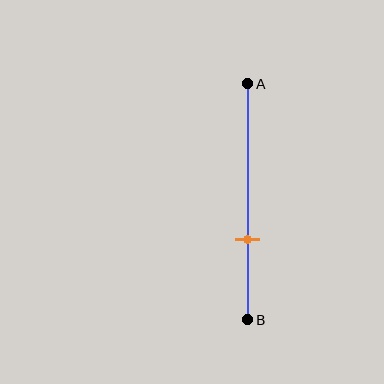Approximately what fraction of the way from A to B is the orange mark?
The orange mark is approximately 65% of the way from A to B.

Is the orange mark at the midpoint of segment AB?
No, the mark is at about 65% from A, not at the 50% midpoint.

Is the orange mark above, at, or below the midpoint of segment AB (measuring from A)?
The orange mark is below the midpoint of segment AB.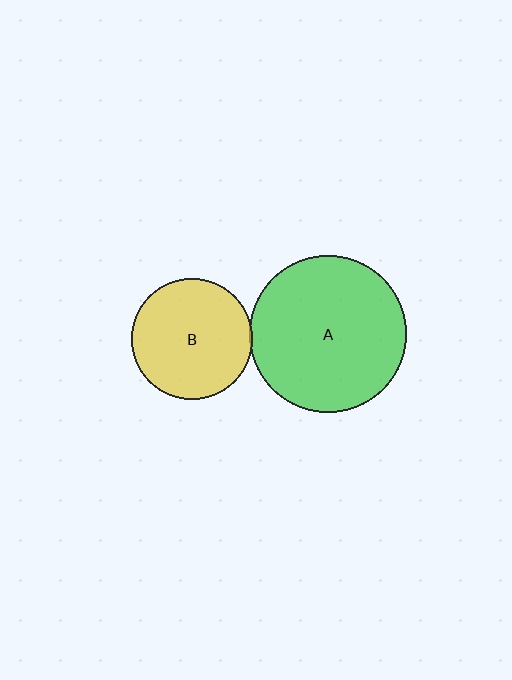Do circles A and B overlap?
Yes.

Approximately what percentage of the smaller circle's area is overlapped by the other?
Approximately 5%.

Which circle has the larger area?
Circle A (green).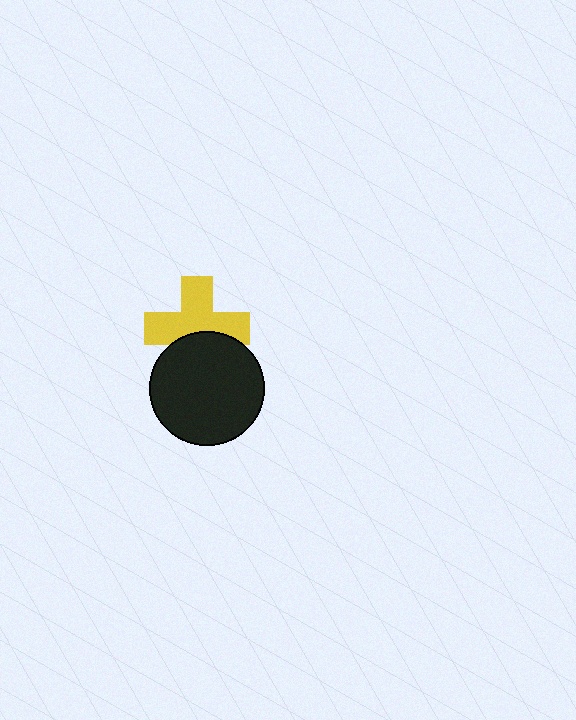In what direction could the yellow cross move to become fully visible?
The yellow cross could move up. That would shift it out from behind the black circle entirely.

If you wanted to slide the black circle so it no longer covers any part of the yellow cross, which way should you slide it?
Slide it down — that is the most direct way to separate the two shapes.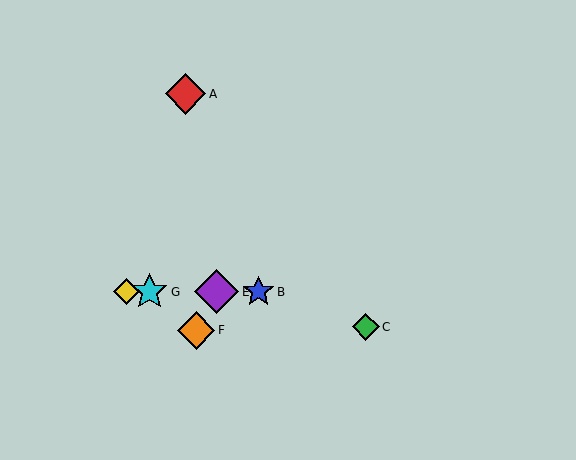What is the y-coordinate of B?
Object B is at y≈292.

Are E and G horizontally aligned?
Yes, both are at y≈292.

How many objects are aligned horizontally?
4 objects (B, D, E, G) are aligned horizontally.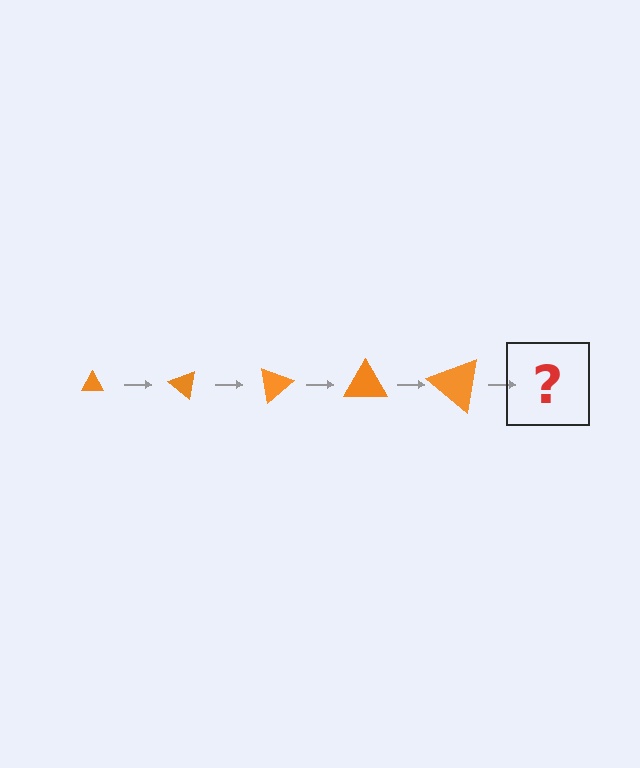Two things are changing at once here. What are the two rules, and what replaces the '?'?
The two rules are that the triangle grows larger each step and it rotates 40 degrees each step. The '?' should be a triangle, larger than the previous one and rotated 200 degrees from the start.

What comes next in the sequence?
The next element should be a triangle, larger than the previous one and rotated 200 degrees from the start.